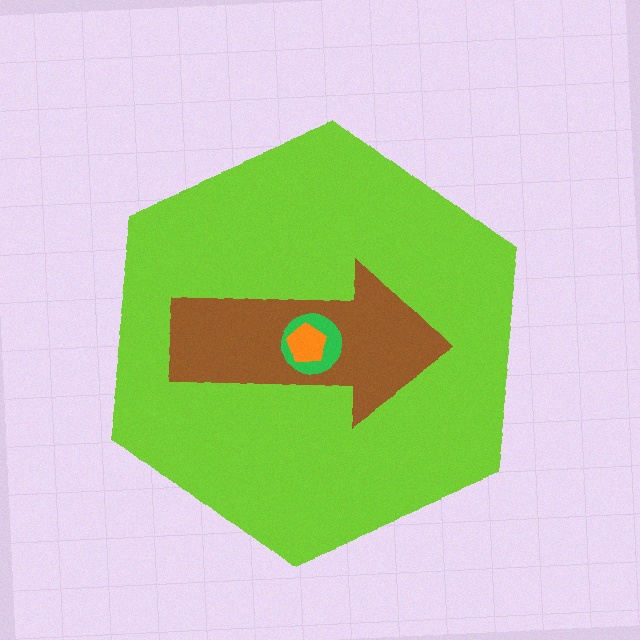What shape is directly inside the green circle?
The orange pentagon.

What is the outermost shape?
The lime hexagon.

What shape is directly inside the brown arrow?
The green circle.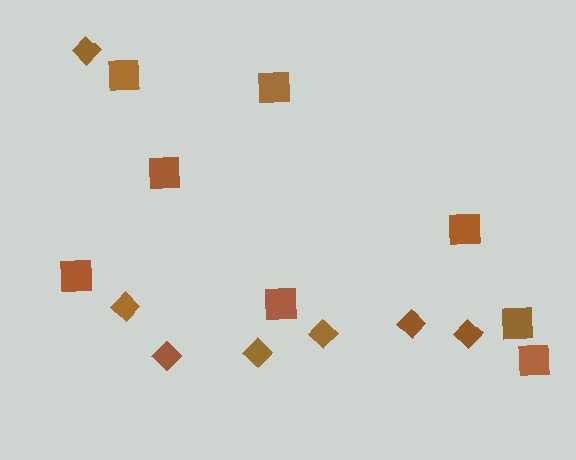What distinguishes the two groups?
There are 2 groups: one group of diamonds (7) and one group of squares (8).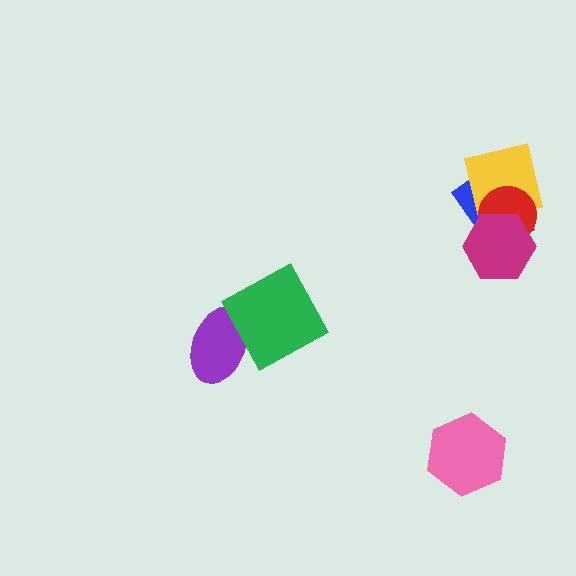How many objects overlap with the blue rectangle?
3 objects overlap with the blue rectangle.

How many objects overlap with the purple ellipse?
1 object overlaps with the purple ellipse.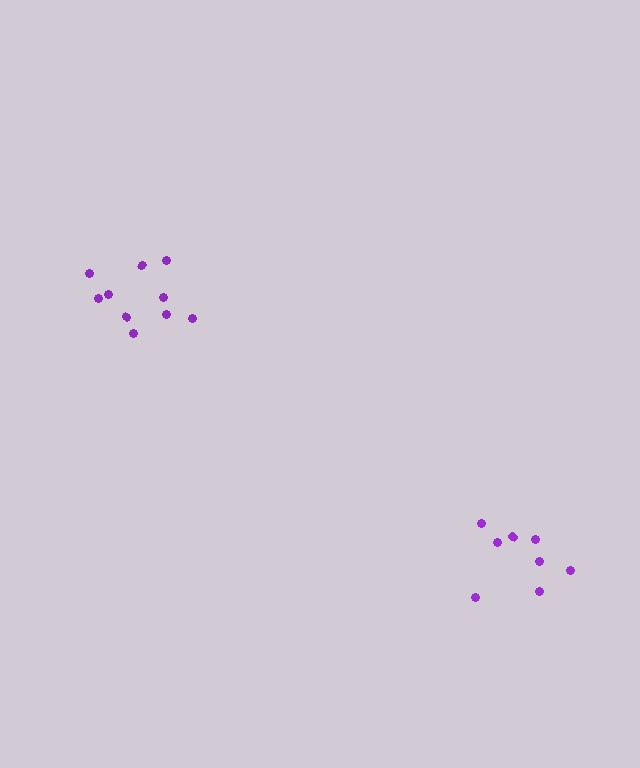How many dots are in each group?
Group 1: 10 dots, Group 2: 8 dots (18 total).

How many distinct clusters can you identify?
There are 2 distinct clusters.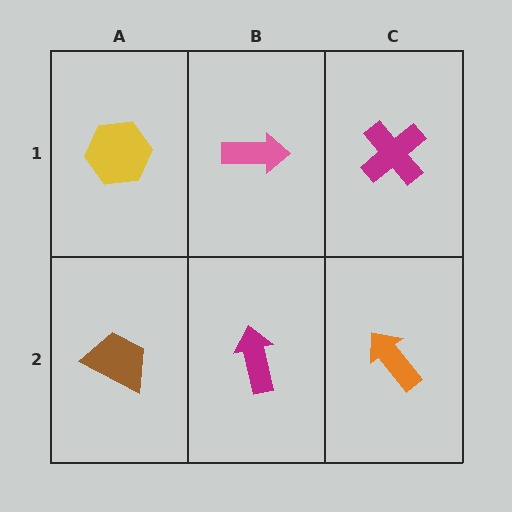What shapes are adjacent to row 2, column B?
A pink arrow (row 1, column B), a brown trapezoid (row 2, column A), an orange arrow (row 2, column C).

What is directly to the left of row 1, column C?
A pink arrow.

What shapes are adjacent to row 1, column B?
A magenta arrow (row 2, column B), a yellow hexagon (row 1, column A), a magenta cross (row 1, column C).